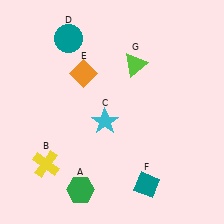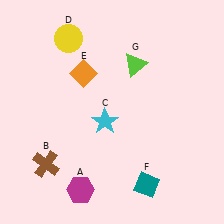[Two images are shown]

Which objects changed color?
A changed from green to magenta. B changed from yellow to brown. D changed from teal to yellow.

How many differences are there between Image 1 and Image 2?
There are 3 differences between the two images.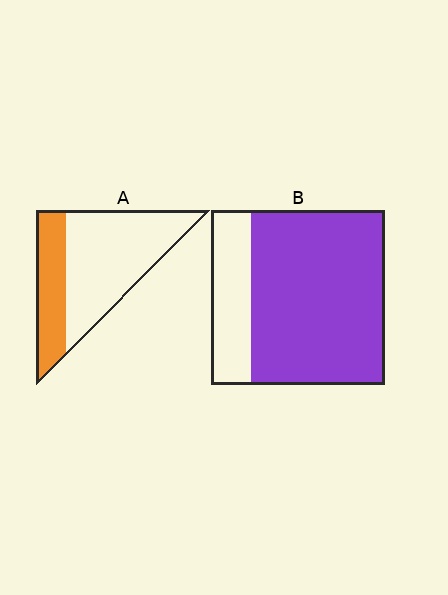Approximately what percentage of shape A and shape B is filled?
A is approximately 30% and B is approximately 75%.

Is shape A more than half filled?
No.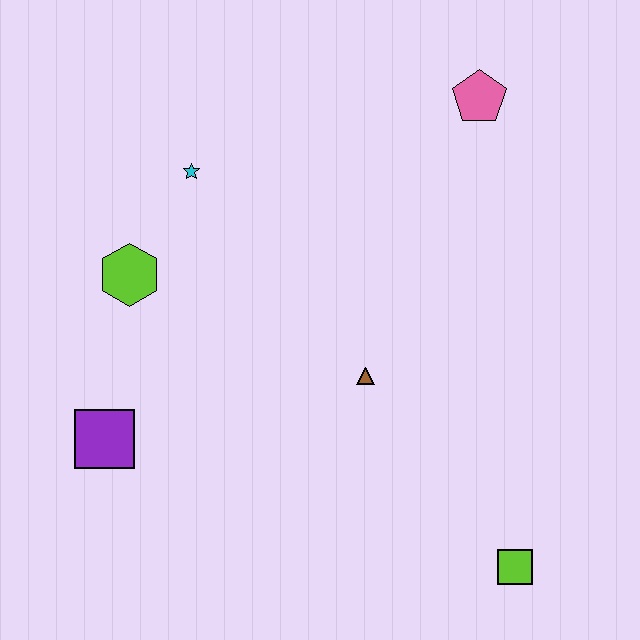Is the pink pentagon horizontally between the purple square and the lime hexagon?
No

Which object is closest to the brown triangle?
The lime square is closest to the brown triangle.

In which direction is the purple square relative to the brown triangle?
The purple square is to the left of the brown triangle.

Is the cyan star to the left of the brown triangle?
Yes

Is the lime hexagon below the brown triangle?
No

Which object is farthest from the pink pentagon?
The purple square is farthest from the pink pentagon.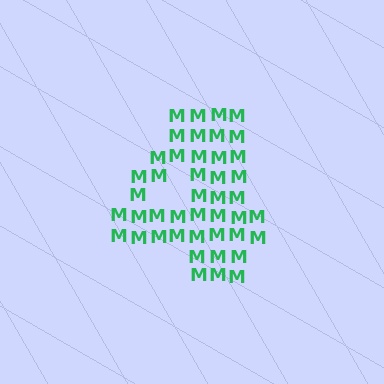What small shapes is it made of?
It is made of small letter M's.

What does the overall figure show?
The overall figure shows the digit 4.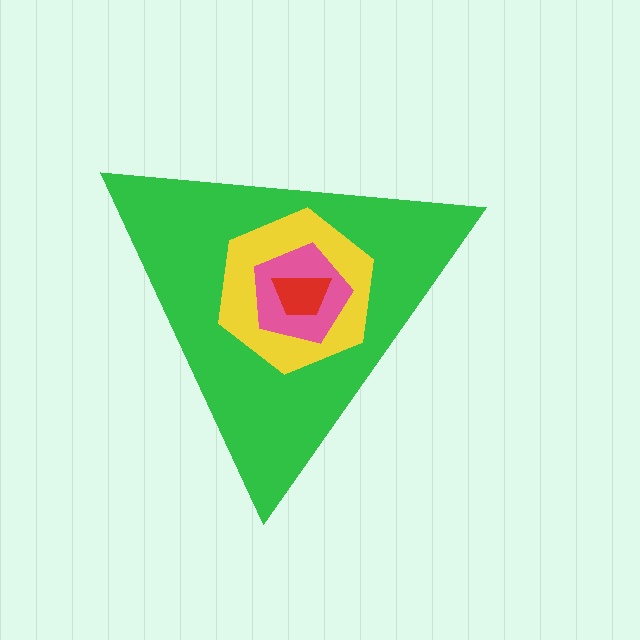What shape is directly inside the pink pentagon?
The red trapezoid.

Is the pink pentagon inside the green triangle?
Yes.